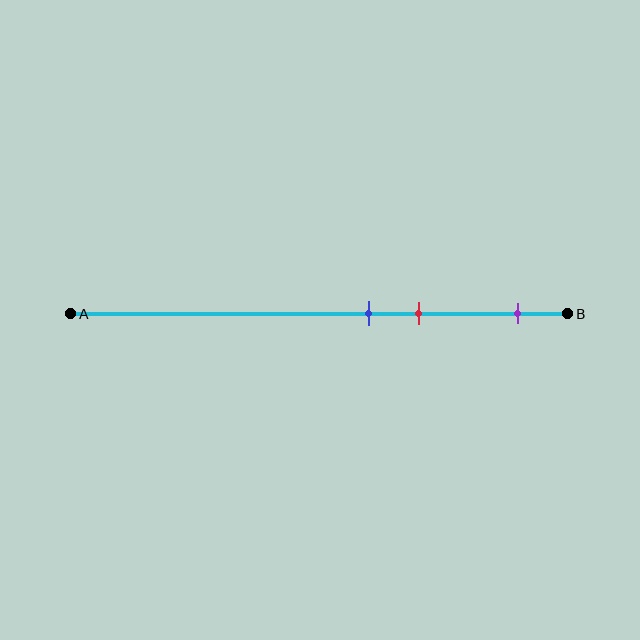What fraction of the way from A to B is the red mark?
The red mark is approximately 70% (0.7) of the way from A to B.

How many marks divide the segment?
There are 3 marks dividing the segment.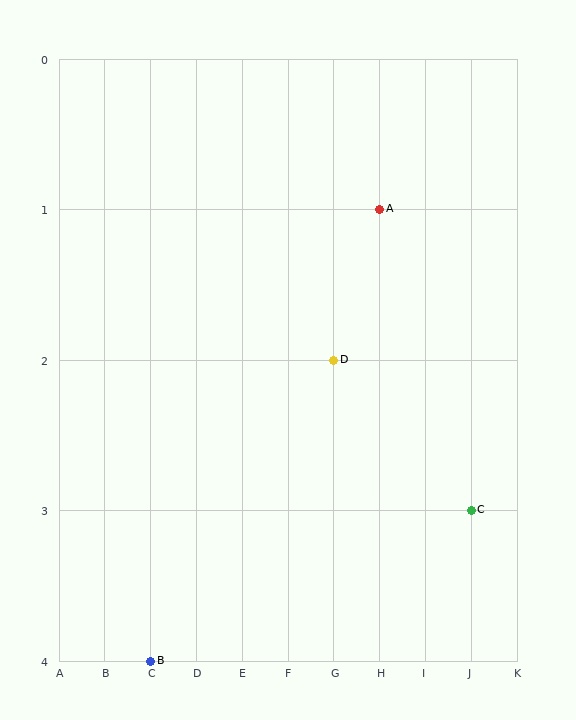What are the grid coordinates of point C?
Point C is at grid coordinates (J, 3).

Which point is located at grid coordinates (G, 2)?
Point D is at (G, 2).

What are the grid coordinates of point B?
Point B is at grid coordinates (C, 4).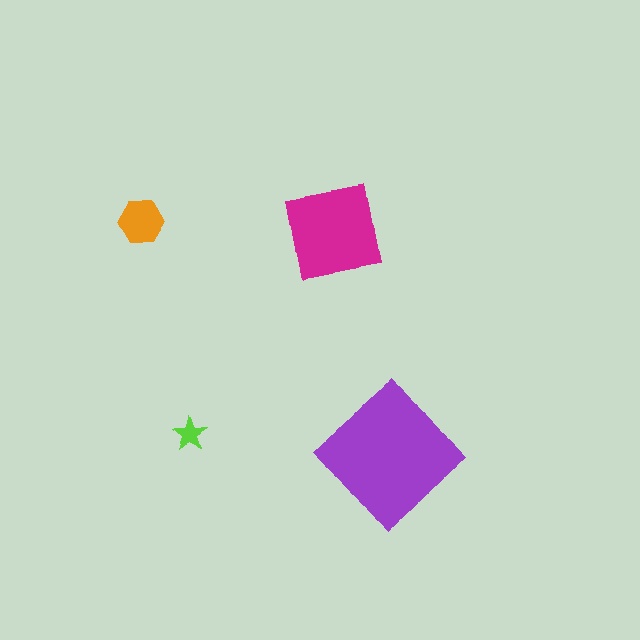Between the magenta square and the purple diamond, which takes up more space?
The purple diamond.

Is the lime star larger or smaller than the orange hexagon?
Smaller.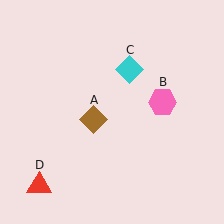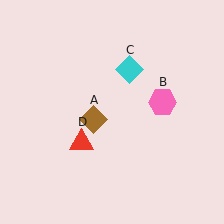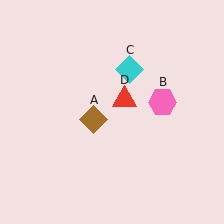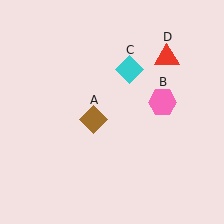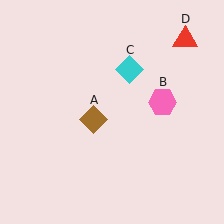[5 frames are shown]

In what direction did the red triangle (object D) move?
The red triangle (object D) moved up and to the right.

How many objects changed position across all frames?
1 object changed position: red triangle (object D).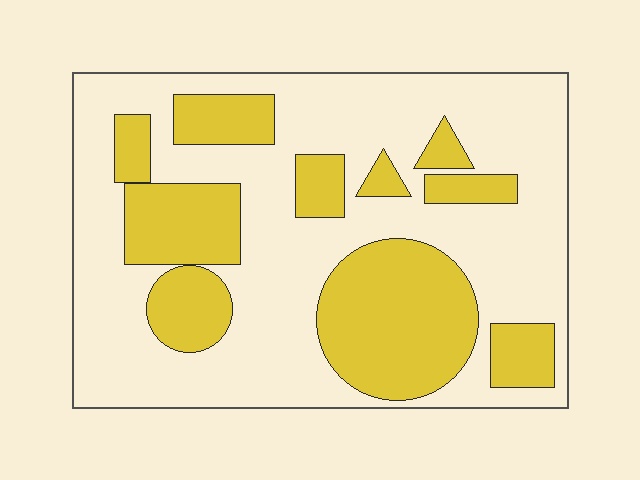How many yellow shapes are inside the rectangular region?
10.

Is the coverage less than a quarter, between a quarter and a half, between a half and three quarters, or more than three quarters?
Between a quarter and a half.